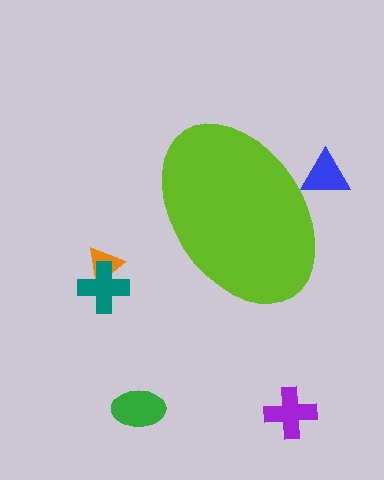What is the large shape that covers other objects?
A lime ellipse.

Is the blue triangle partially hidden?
Yes, the blue triangle is partially hidden behind the lime ellipse.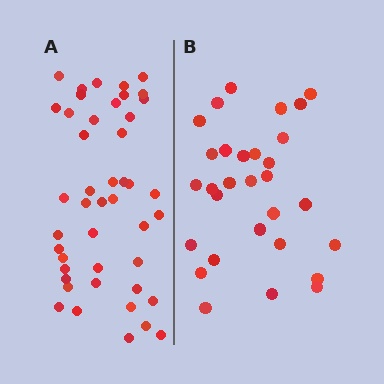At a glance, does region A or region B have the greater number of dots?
Region A (the left region) has more dots.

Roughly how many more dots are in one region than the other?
Region A has approximately 15 more dots than region B.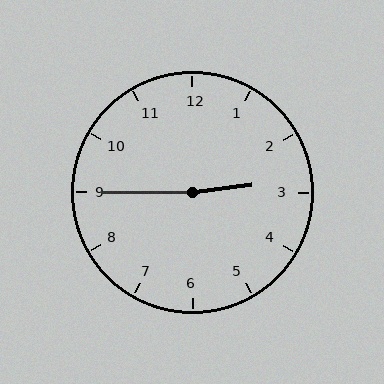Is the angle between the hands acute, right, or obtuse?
It is obtuse.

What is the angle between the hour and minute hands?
Approximately 172 degrees.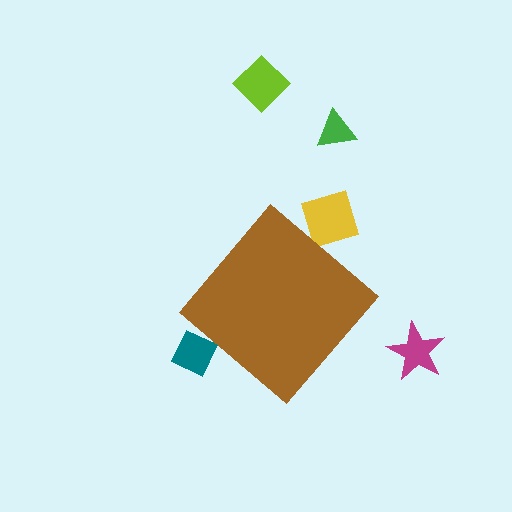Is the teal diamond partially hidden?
Yes, the teal diamond is partially hidden behind the brown diamond.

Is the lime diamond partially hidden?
No, the lime diamond is fully visible.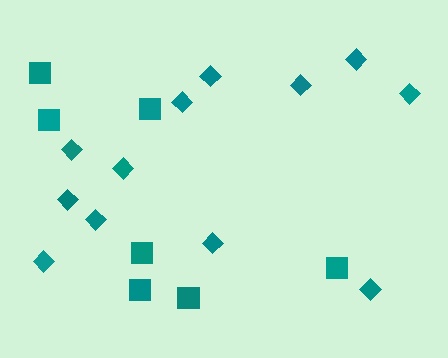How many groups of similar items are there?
There are 2 groups: one group of diamonds (12) and one group of squares (7).